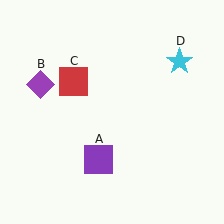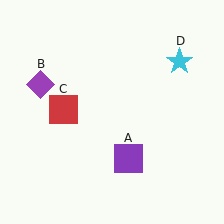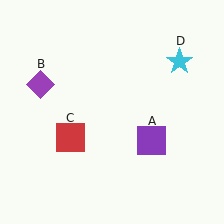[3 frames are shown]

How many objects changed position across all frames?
2 objects changed position: purple square (object A), red square (object C).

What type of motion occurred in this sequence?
The purple square (object A), red square (object C) rotated counterclockwise around the center of the scene.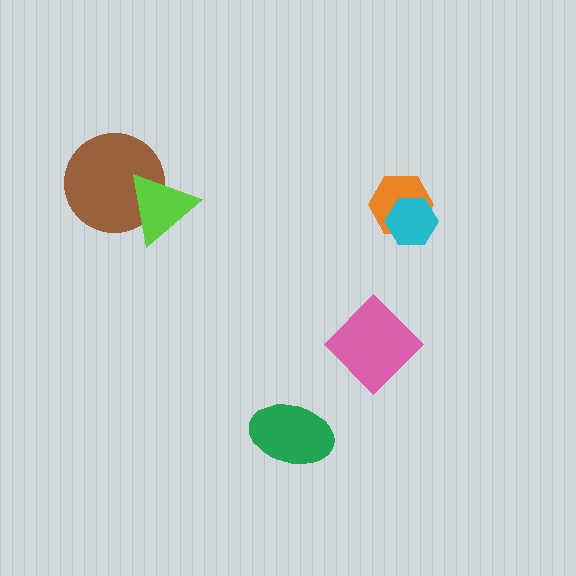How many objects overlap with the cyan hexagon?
1 object overlaps with the cyan hexagon.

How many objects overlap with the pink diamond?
0 objects overlap with the pink diamond.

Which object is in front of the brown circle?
The lime triangle is in front of the brown circle.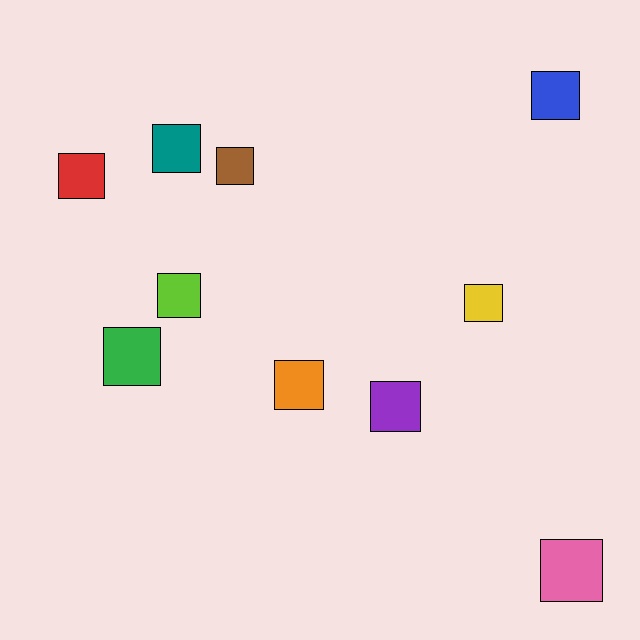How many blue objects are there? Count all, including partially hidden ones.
There is 1 blue object.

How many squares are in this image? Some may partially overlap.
There are 10 squares.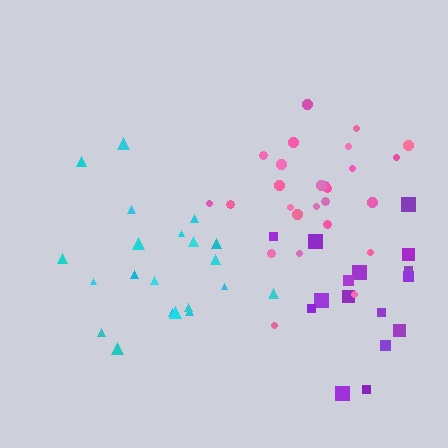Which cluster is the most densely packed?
Pink.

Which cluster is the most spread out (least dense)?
Purple.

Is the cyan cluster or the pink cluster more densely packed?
Pink.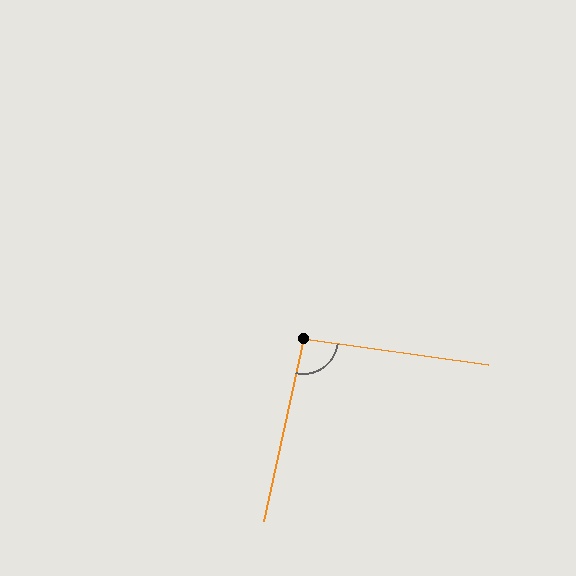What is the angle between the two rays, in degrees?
Approximately 94 degrees.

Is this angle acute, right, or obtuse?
It is approximately a right angle.